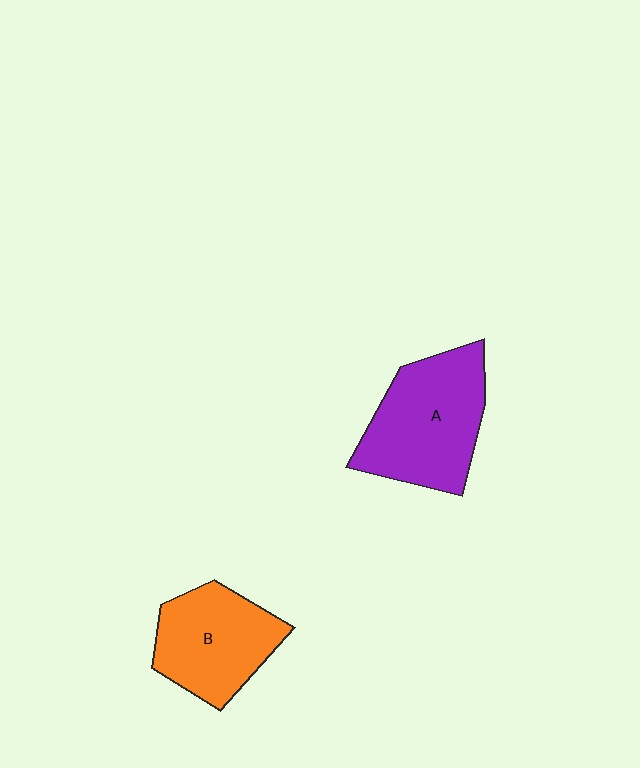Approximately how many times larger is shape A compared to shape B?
Approximately 1.2 times.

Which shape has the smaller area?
Shape B (orange).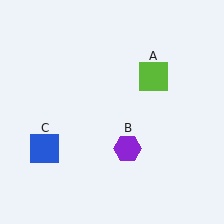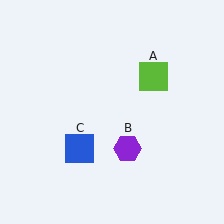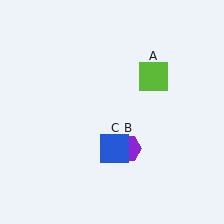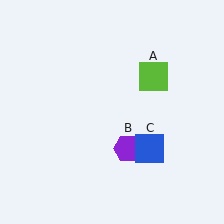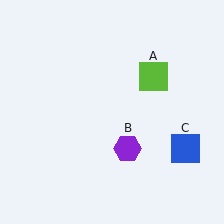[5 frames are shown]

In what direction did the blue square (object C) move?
The blue square (object C) moved right.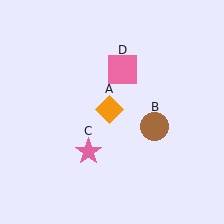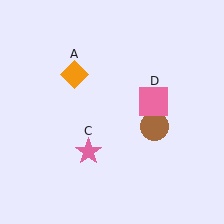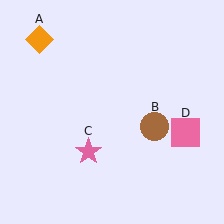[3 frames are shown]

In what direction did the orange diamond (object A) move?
The orange diamond (object A) moved up and to the left.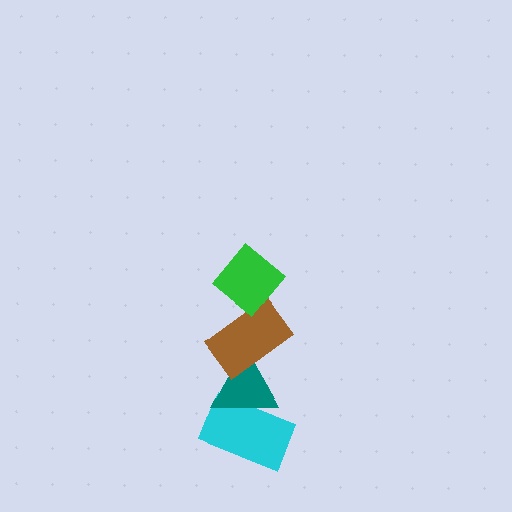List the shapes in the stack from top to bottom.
From top to bottom: the green diamond, the brown rectangle, the teal triangle, the cyan rectangle.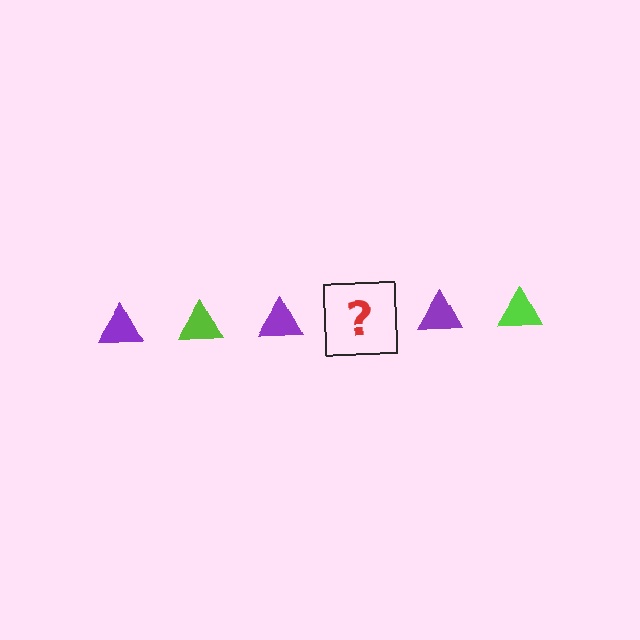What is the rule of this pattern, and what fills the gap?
The rule is that the pattern cycles through purple, lime triangles. The gap should be filled with a lime triangle.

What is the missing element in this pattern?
The missing element is a lime triangle.